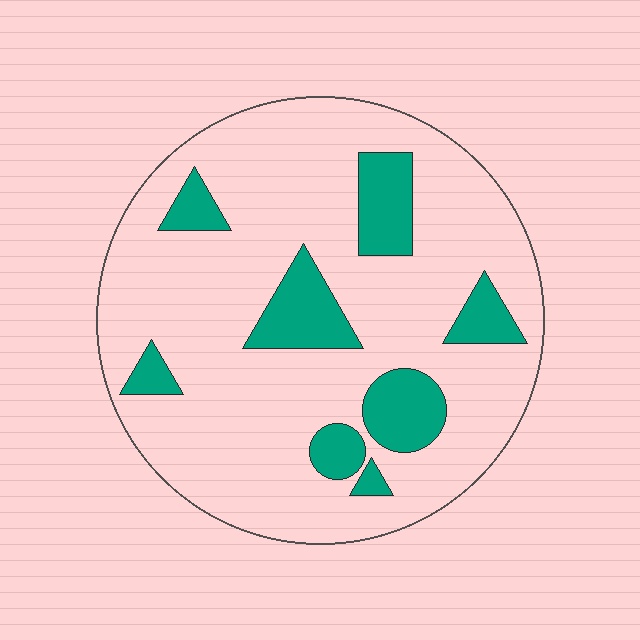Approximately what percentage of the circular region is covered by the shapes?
Approximately 20%.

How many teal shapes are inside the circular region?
8.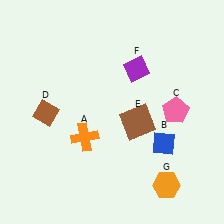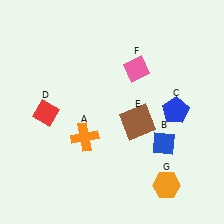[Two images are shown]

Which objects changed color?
C changed from pink to blue. D changed from brown to red. F changed from purple to pink.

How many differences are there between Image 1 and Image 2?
There are 3 differences between the two images.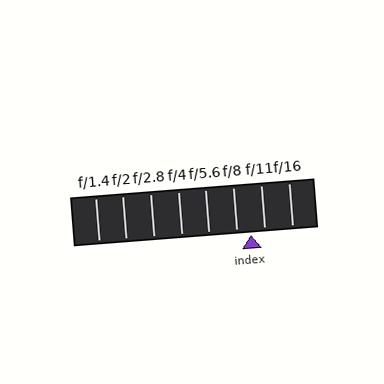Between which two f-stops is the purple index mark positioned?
The index mark is between f/8 and f/11.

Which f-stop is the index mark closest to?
The index mark is closest to f/8.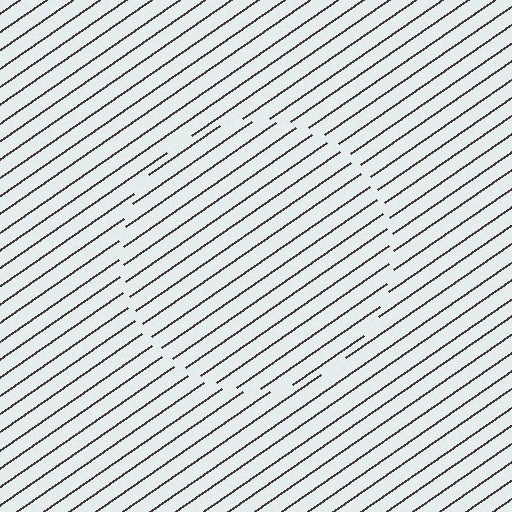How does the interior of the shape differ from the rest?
The interior of the shape contains the same grating, shifted by half a period — the contour is defined by the phase discontinuity where line-ends from the inner and outer gratings abut.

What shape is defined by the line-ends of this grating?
An illusory circle. The interior of the shape contains the same grating, shifted by half a period — the contour is defined by the phase discontinuity where line-ends from the inner and outer gratings abut.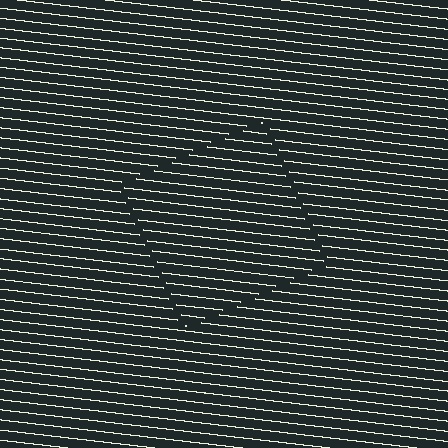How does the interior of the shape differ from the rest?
The interior of the shape contains the same grating, shifted by half a period — the contour is defined by the phase discontinuity where line-ends from the inner and outer gratings abut.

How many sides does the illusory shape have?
4 sides — the line-ends trace a square.